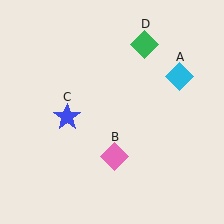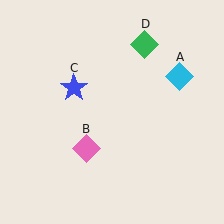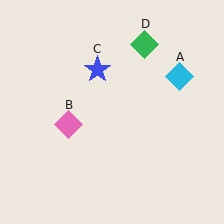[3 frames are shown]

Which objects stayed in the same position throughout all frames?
Cyan diamond (object A) and green diamond (object D) remained stationary.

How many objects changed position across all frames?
2 objects changed position: pink diamond (object B), blue star (object C).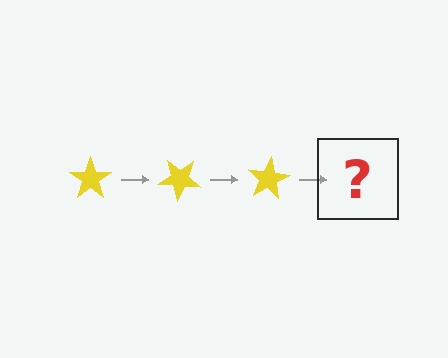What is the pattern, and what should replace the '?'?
The pattern is that the star rotates 40 degrees each step. The '?' should be a yellow star rotated 120 degrees.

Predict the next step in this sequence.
The next step is a yellow star rotated 120 degrees.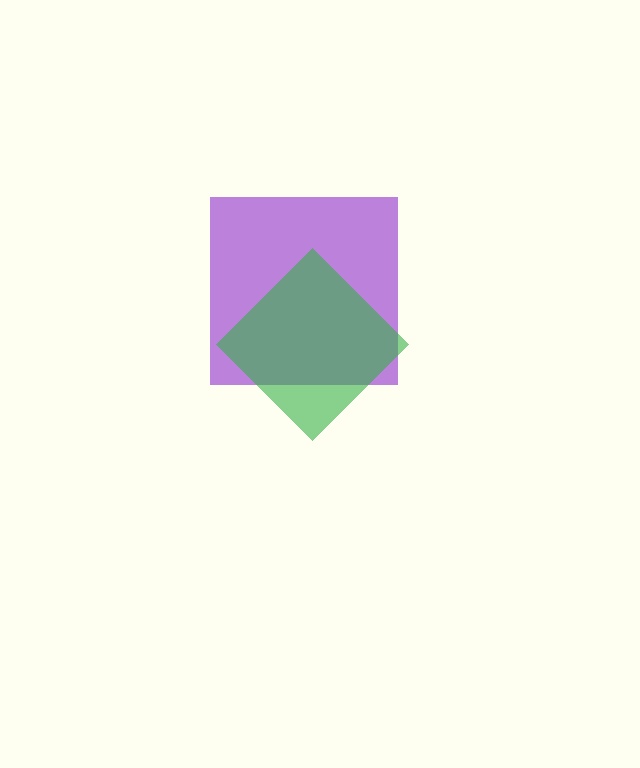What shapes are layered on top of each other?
The layered shapes are: a purple square, a green diamond.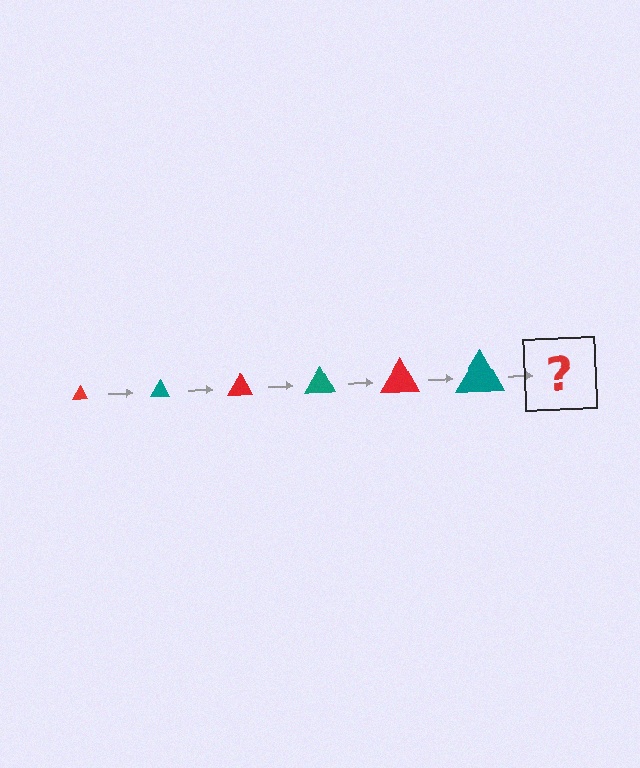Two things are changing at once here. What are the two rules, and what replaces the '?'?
The two rules are that the triangle grows larger each step and the color cycles through red and teal. The '?' should be a red triangle, larger than the previous one.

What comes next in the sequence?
The next element should be a red triangle, larger than the previous one.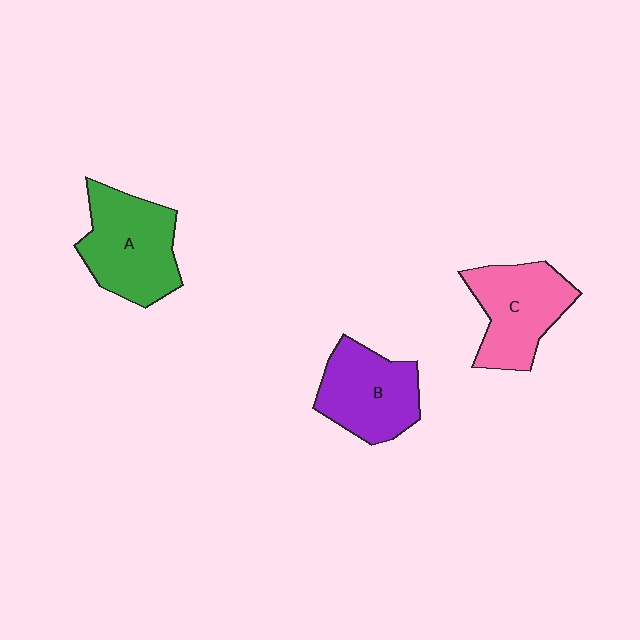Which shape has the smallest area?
Shape B (purple).